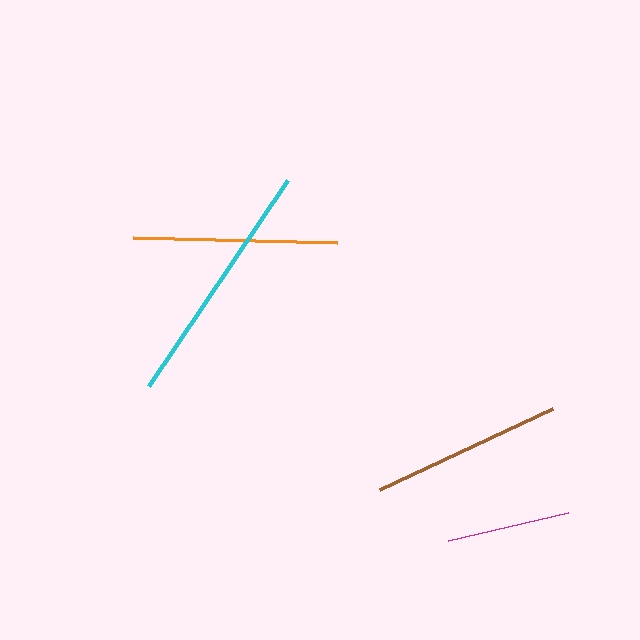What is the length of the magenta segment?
The magenta segment is approximately 123 pixels long.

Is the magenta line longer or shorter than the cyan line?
The cyan line is longer than the magenta line.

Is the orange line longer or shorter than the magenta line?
The orange line is longer than the magenta line.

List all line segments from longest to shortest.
From longest to shortest: cyan, orange, brown, magenta.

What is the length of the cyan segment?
The cyan segment is approximately 248 pixels long.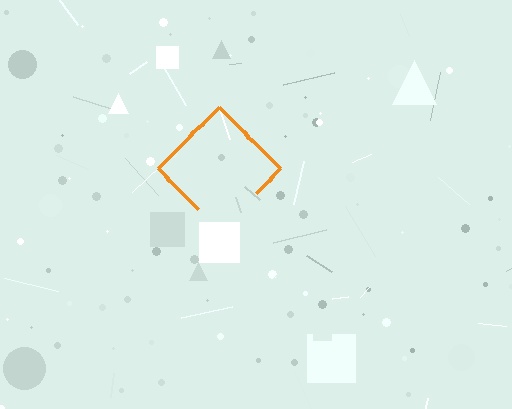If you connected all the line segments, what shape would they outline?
They would outline a diamond.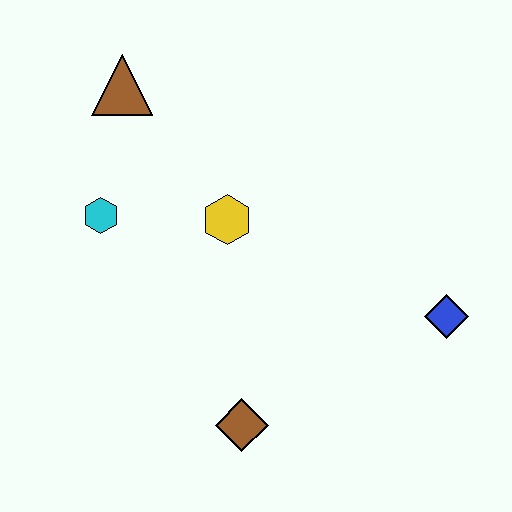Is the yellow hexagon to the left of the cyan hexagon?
No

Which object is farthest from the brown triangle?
The blue diamond is farthest from the brown triangle.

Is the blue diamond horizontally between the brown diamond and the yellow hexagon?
No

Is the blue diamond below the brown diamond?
No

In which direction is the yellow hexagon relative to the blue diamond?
The yellow hexagon is to the left of the blue diamond.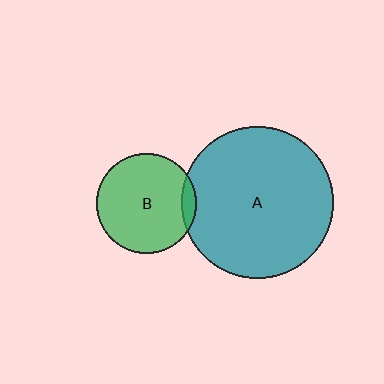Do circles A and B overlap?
Yes.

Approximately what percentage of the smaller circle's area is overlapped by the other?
Approximately 10%.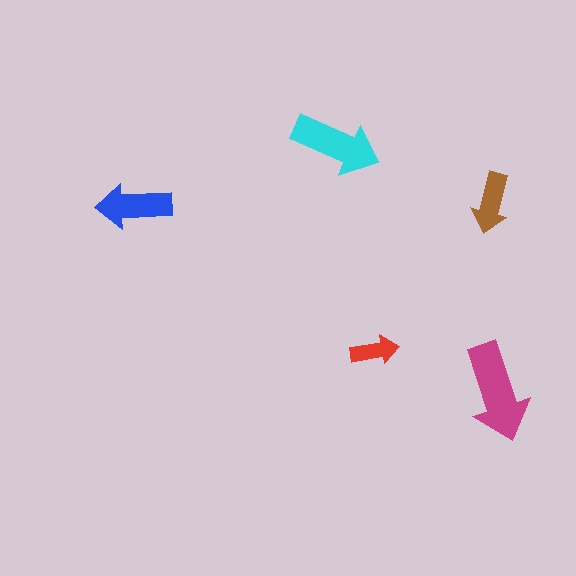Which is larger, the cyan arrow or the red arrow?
The cyan one.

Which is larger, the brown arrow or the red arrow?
The brown one.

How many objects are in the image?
There are 5 objects in the image.